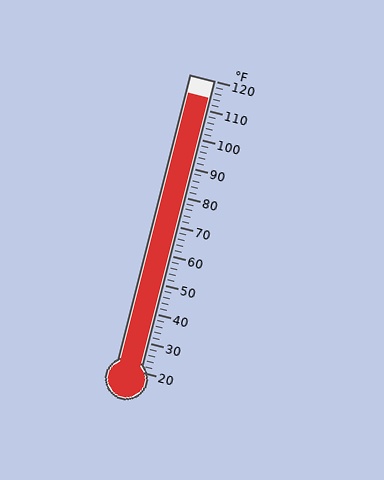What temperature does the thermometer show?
The thermometer shows approximately 114°F.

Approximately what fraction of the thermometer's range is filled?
The thermometer is filled to approximately 95% of its range.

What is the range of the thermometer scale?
The thermometer scale ranges from 20°F to 120°F.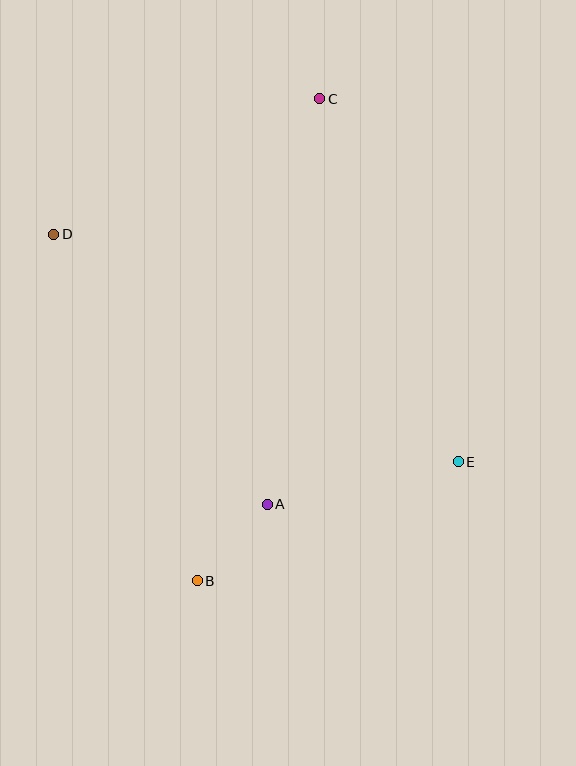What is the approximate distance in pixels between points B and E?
The distance between B and E is approximately 287 pixels.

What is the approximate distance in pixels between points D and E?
The distance between D and E is approximately 464 pixels.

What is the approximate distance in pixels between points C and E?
The distance between C and E is approximately 389 pixels.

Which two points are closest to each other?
Points A and B are closest to each other.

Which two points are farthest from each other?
Points B and C are farthest from each other.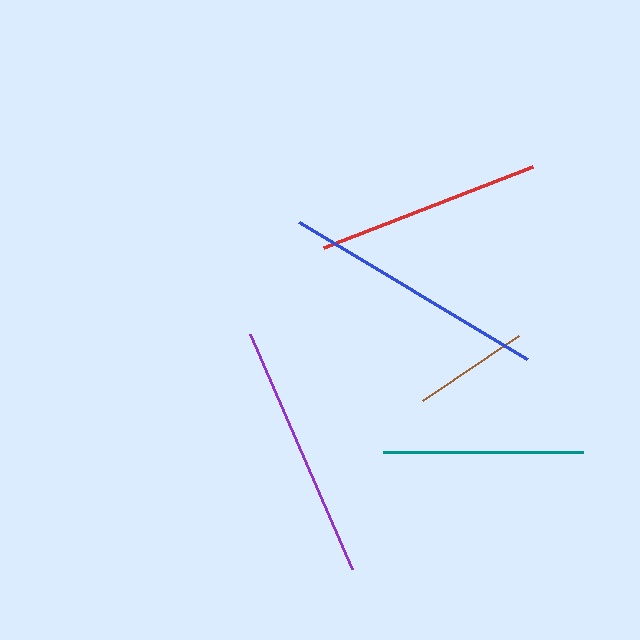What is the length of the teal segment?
The teal segment is approximately 200 pixels long.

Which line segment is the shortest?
The brown line is the shortest at approximately 116 pixels.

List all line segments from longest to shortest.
From longest to shortest: blue, purple, red, teal, brown.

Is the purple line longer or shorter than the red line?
The purple line is longer than the red line.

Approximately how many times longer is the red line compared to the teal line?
The red line is approximately 1.1 times the length of the teal line.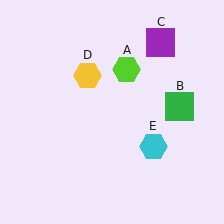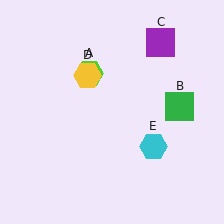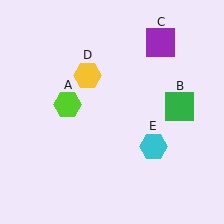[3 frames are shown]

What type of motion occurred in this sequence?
The lime hexagon (object A) rotated counterclockwise around the center of the scene.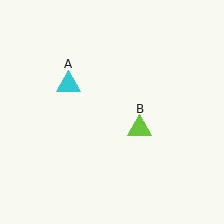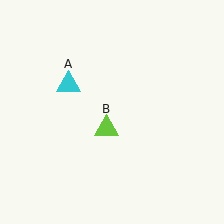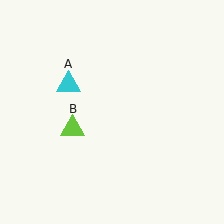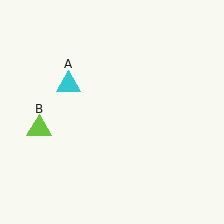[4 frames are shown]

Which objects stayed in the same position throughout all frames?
Cyan triangle (object A) remained stationary.